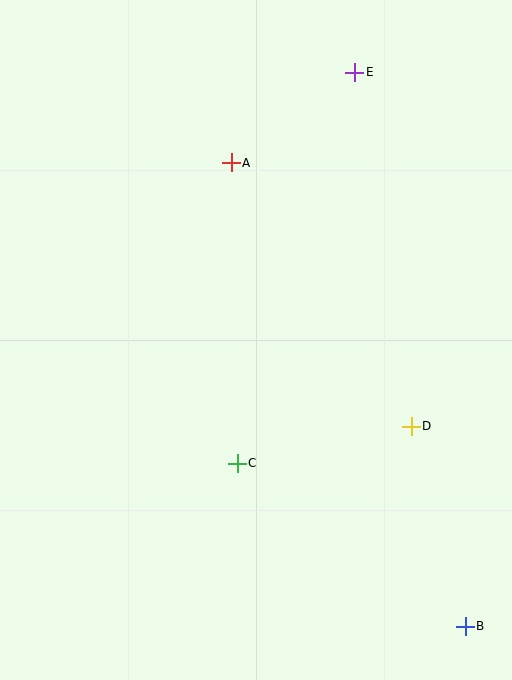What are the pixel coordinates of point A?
Point A is at (231, 163).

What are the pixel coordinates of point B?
Point B is at (465, 626).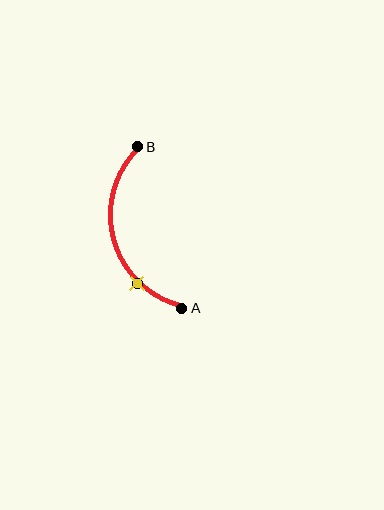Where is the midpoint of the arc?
The arc midpoint is the point on the curve farthest from the straight line joining A and B. It sits to the left of that line.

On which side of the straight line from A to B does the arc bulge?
The arc bulges to the left of the straight line connecting A and B.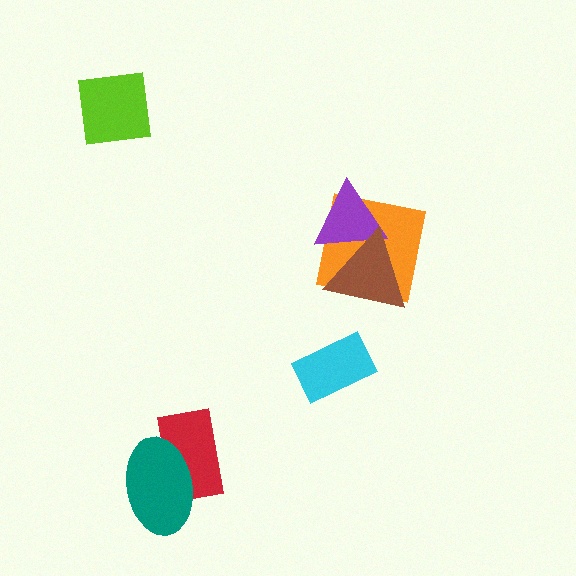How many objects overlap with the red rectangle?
1 object overlaps with the red rectangle.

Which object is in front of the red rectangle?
The teal ellipse is in front of the red rectangle.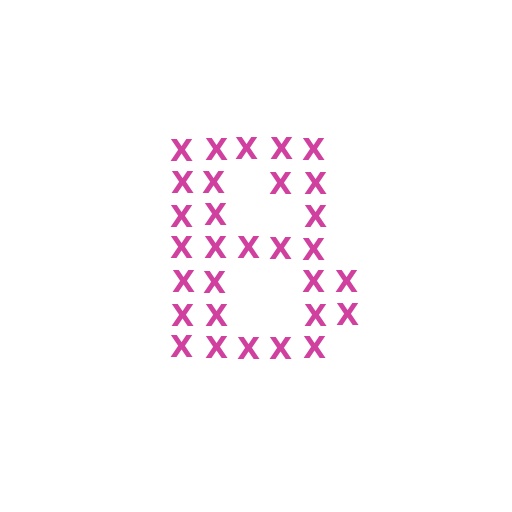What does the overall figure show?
The overall figure shows the letter B.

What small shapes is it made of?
It is made of small letter X's.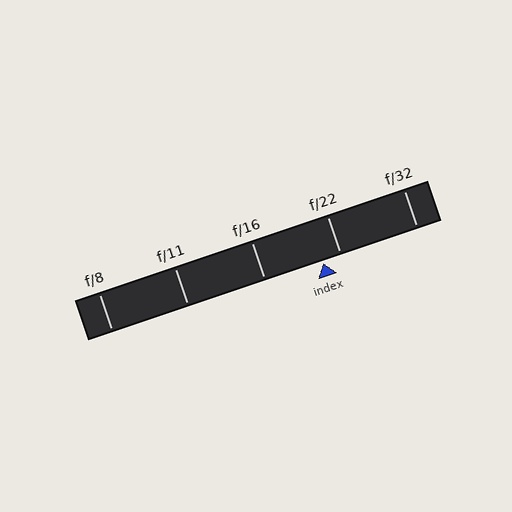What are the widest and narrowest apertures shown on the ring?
The widest aperture shown is f/8 and the narrowest is f/32.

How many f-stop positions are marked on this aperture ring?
There are 5 f-stop positions marked.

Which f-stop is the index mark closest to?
The index mark is closest to f/22.